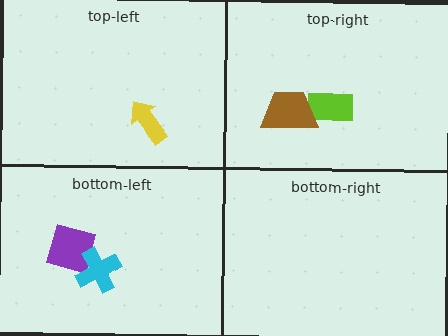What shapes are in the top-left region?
The yellow arrow.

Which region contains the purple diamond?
The bottom-left region.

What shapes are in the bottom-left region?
The purple diamond, the cyan cross.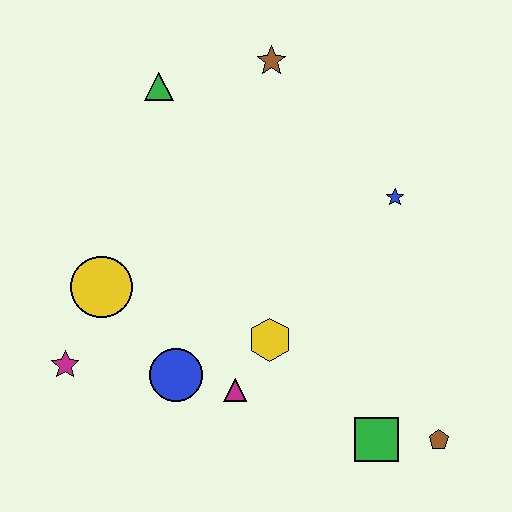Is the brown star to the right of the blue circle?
Yes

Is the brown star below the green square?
No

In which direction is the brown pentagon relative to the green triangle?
The brown pentagon is below the green triangle.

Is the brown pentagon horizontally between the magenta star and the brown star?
No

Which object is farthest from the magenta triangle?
The brown star is farthest from the magenta triangle.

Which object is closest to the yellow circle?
The magenta star is closest to the yellow circle.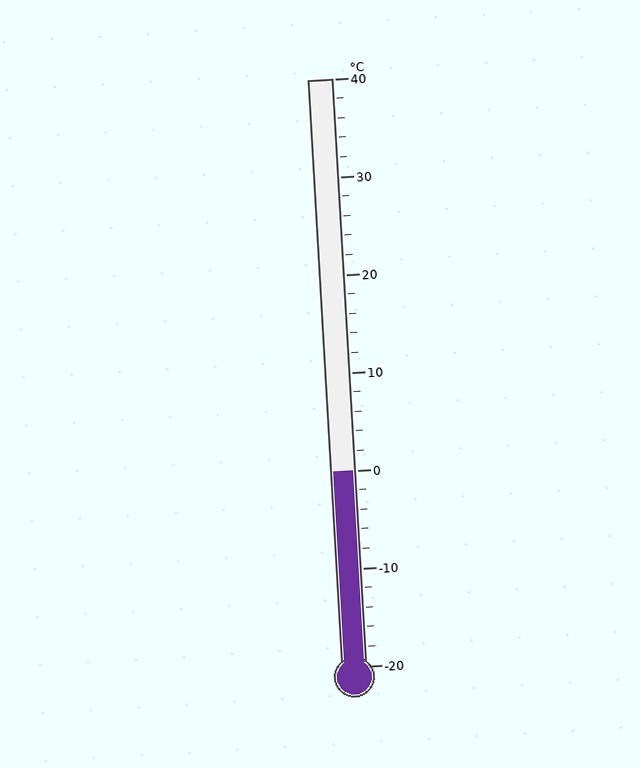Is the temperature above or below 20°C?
The temperature is below 20°C.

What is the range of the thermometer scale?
The thermometer scale ranges from -20°C to 40°C.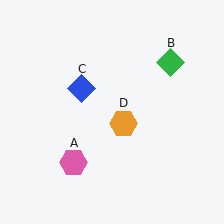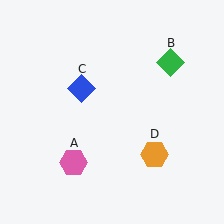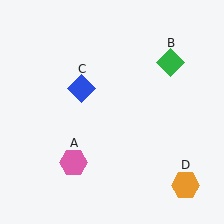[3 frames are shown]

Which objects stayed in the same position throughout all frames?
Pink hexagon (object A) and green diamond (object B) and blue diamond (object C) remained stationary.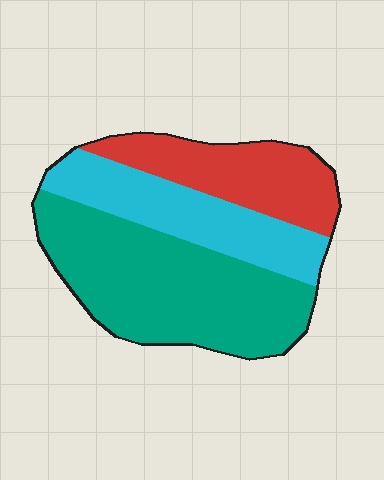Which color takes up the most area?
Teal, at roughly 50%.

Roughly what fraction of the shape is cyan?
Cyan covers roughly 25% of the shape.